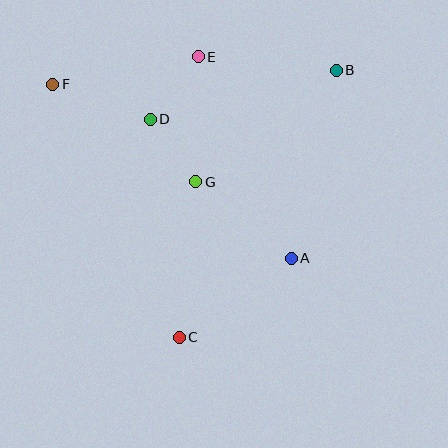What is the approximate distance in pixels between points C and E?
The distance between C and E is approximately 281 pixels.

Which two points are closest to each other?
Points D and G are closest to each other.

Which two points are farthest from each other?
Points B and C are farthest from each other.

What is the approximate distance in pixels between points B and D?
The distance between B and D is approximately 193 pixels.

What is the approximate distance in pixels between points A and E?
The distance between A and E is approximately 222 pixels.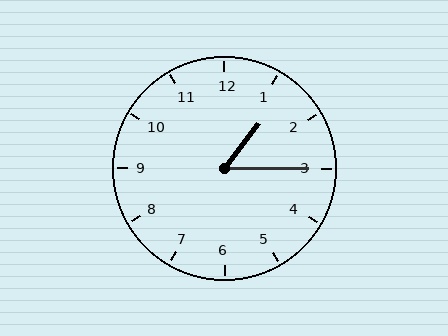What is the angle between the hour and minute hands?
Approximately 52 degrees.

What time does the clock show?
1:15.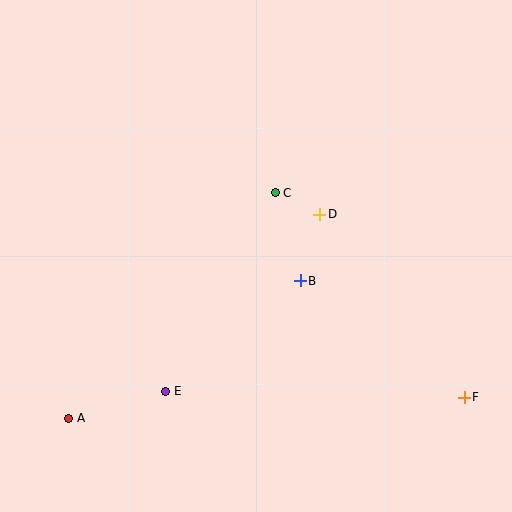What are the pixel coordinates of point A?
Point A is at (69, 418).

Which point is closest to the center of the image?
Point B at (300, 281) is closest to the center.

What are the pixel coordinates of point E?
Point E is at (166, 391).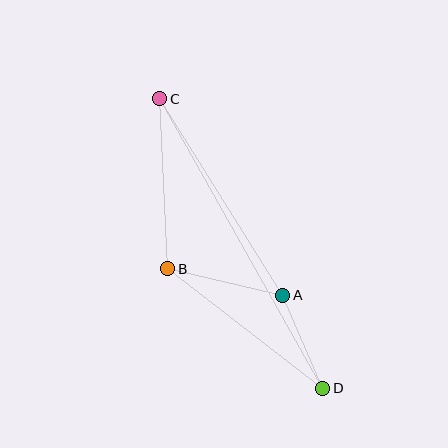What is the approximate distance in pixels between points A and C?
The distance between A and C is approximately 232 pixels.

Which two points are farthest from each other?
Points C and D are farthest from each other.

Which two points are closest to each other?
Points A and D are closest to each other.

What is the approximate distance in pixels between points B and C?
The distance between B and C is approximately 170 pixels.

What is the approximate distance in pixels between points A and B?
The distance between A and B is approximately 118 pixels.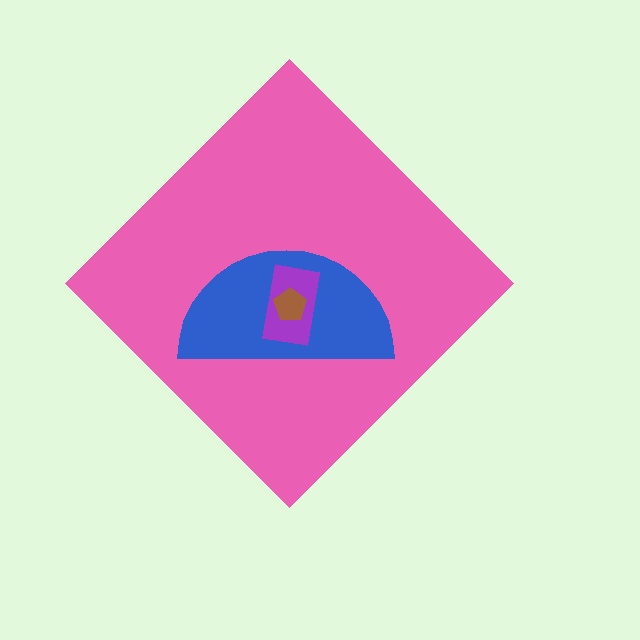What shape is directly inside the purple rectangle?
The brown pentagon.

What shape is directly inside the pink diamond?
The blue semicircle.